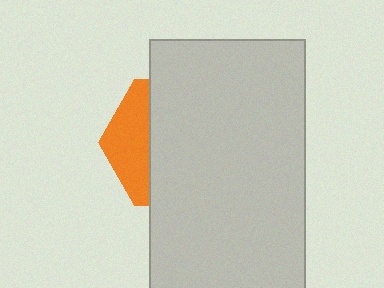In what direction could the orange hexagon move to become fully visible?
The orange hexagon could move left. That would shift it out from behind the light gray rectangle entirely.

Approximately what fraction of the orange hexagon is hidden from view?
Roughly 69% of the orange hexagon is hidden behind the light gray rectangle.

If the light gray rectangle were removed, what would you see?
You would see the complete orange hexagon.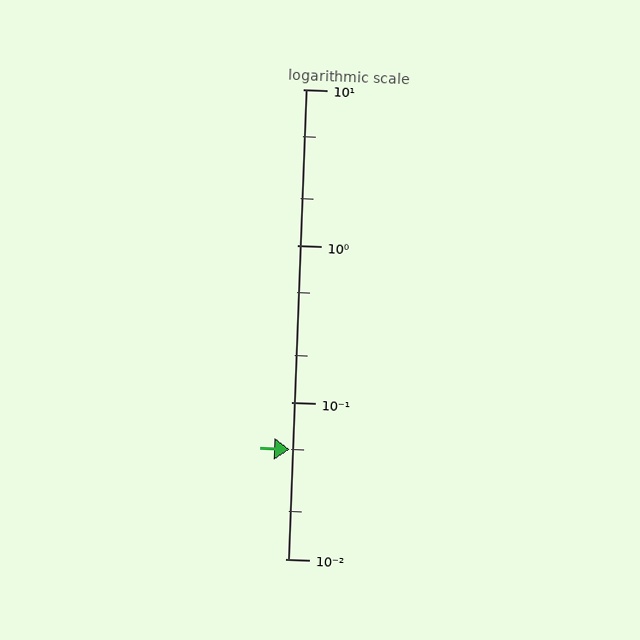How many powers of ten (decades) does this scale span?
The scale spans 3 decades, from 0.01 to 10.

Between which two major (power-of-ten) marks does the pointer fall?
The pointer is between 0.01 and 0.1.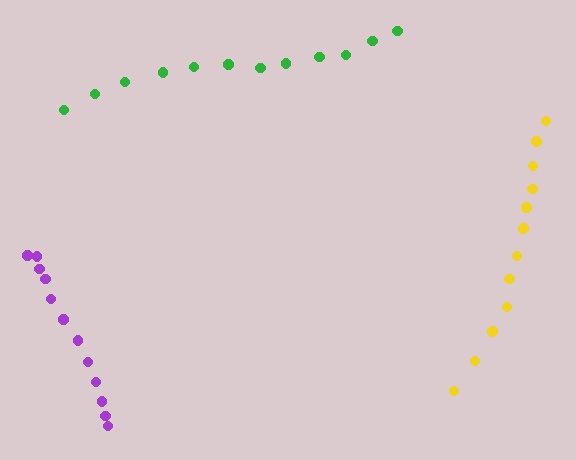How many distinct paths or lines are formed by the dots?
There are 3 distinct paths.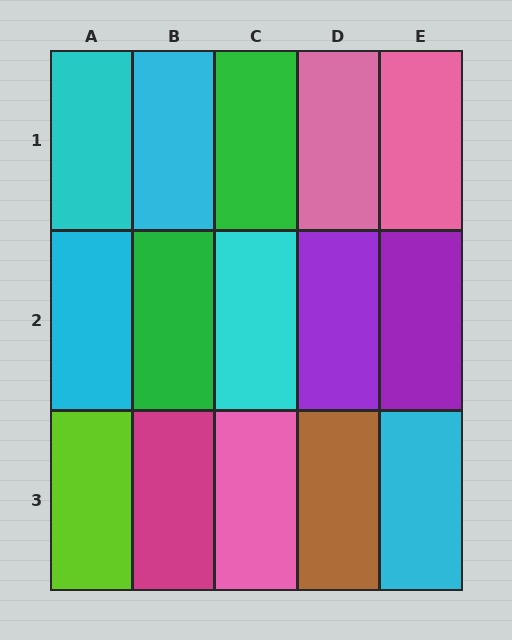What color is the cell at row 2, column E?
Purple.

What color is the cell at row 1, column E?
Pink.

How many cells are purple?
2 cells are purple.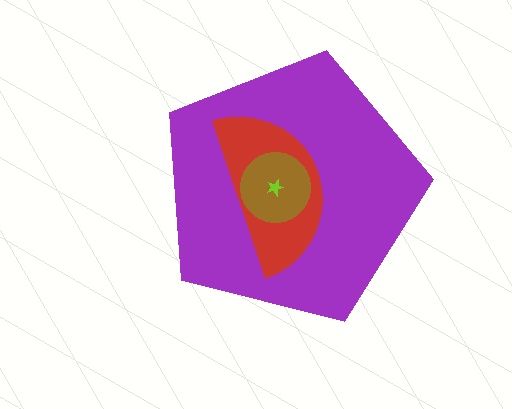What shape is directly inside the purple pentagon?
The red semicircle.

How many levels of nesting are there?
4.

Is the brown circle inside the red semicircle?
Yes.